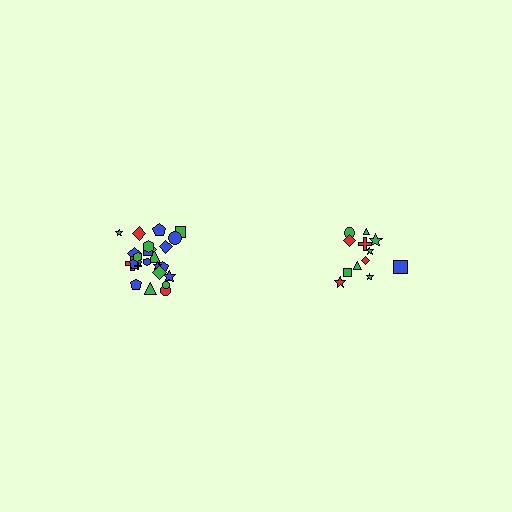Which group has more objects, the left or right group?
The left group.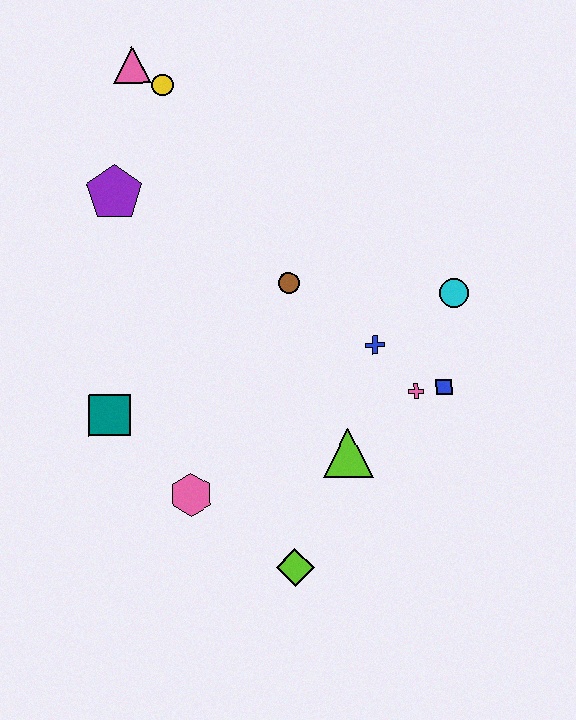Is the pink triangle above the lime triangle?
Yes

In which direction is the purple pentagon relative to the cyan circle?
The purple pentagon is to the left of the cyan circle.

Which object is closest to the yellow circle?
The pink triangle is closest to the yellow circle.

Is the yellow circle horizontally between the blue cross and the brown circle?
No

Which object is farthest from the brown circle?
The lime diamond is farthest from the brown circle.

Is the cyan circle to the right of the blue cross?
Yes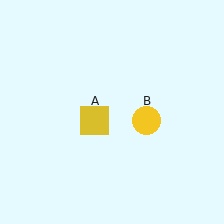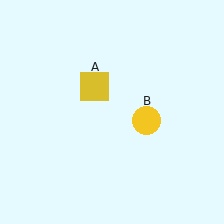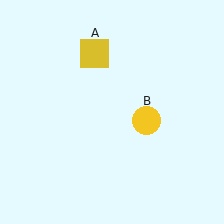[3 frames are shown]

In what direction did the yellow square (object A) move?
The yellow square (object A) moved up.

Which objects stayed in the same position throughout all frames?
Yellow circle (object B) remained stationary.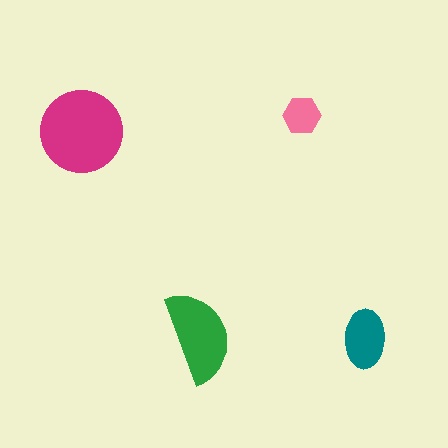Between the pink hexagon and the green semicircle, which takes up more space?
The green semicircle.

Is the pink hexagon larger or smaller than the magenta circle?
Smaller.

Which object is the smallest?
The pink hexagon.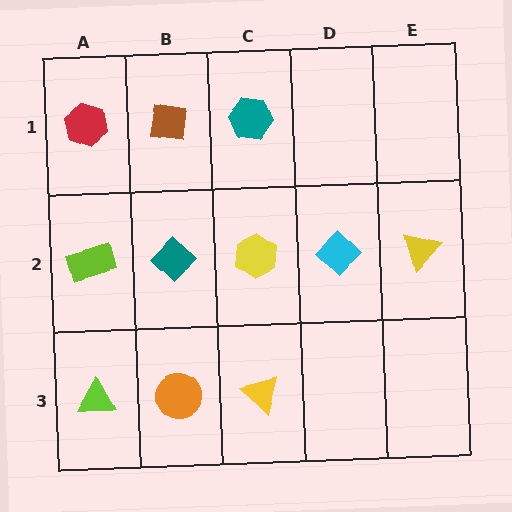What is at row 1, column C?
A teal hexagon.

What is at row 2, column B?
A teal diamond.